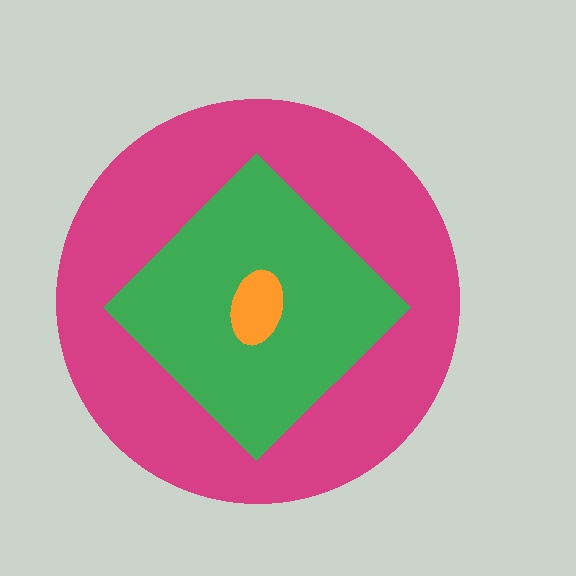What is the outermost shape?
The magenta circle.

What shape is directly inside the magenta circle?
The green diamond.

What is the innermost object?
The orange ellipse.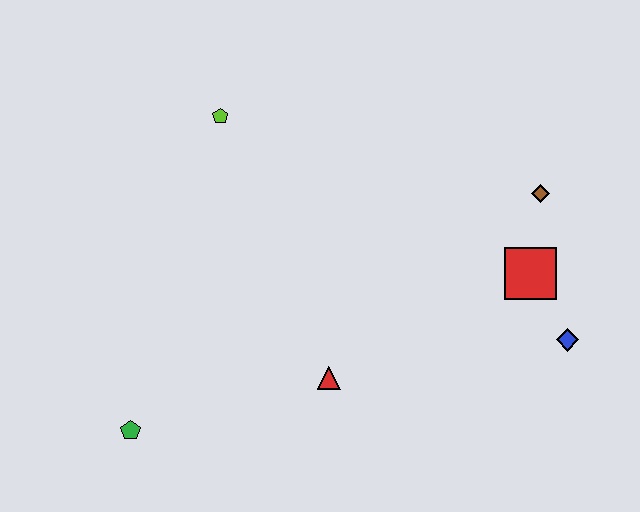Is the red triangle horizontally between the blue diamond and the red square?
No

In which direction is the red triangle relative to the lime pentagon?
The red triangle is below the lime pentagon.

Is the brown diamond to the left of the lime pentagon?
No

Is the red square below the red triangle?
No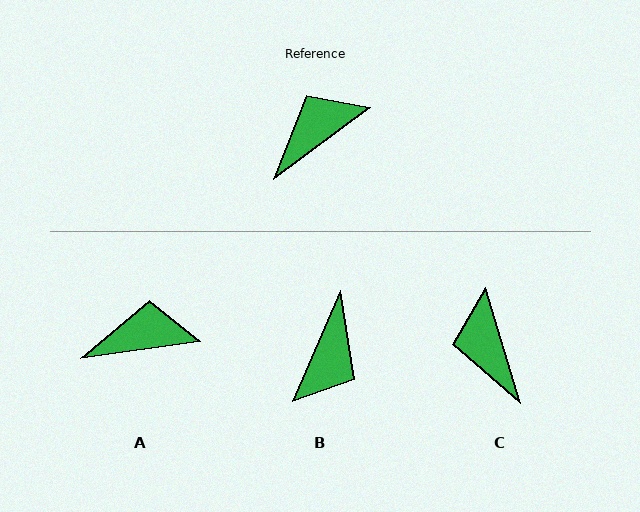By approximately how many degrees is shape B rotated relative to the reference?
Approximately 150 degrees clockwise.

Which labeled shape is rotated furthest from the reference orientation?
B, about 150 degrees away.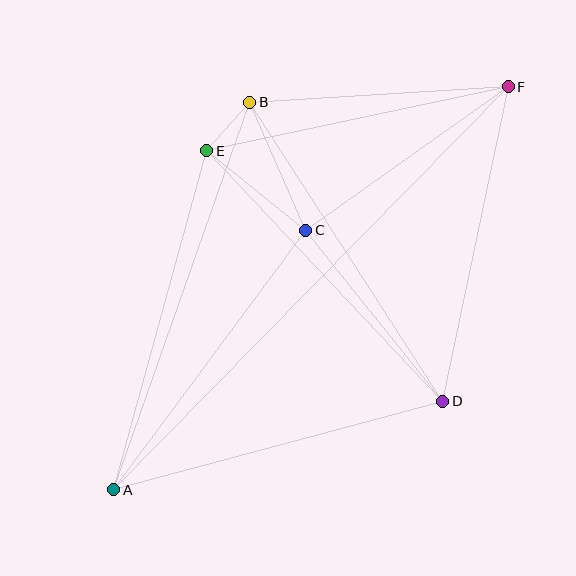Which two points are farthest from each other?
Points A and F are farthest from each other.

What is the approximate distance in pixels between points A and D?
The distance between A and D is approximately 341 pixels.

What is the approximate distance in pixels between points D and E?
The distance between D and E is approximately 344 pixels.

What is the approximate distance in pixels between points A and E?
The distance between A and E is approximately 352 pixels.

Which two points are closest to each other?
Points B and E are closest to each other.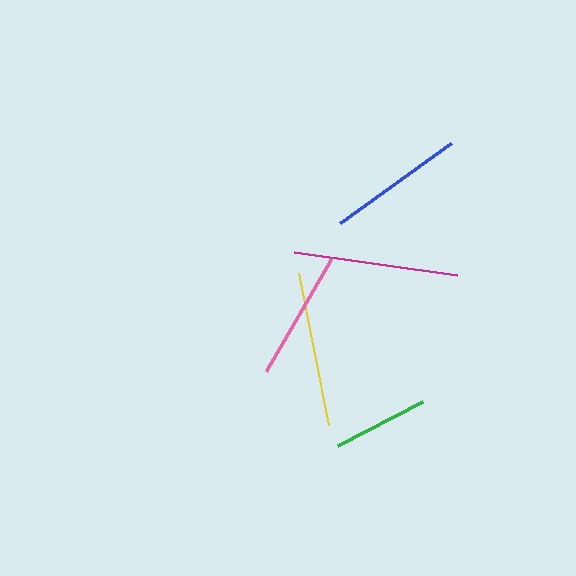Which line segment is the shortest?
The green line is the shortest at approximately 96 pixels.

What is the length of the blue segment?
The blue segment is approximately 138 pixels long.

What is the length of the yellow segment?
The yellow segment is approximately 155 pixels long.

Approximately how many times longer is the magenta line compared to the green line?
The magenta line is approximately 1.7 times the length of the green line.